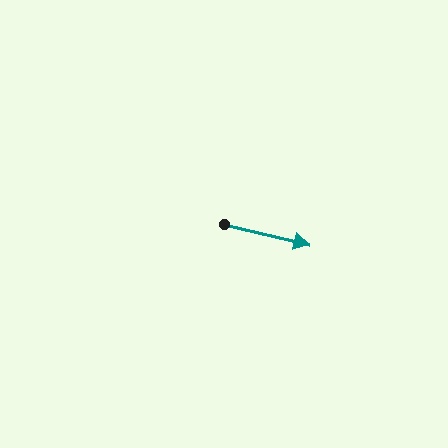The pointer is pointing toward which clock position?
Roughly 3 o'clock.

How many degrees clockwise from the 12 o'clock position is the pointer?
Approximately 104 degrees.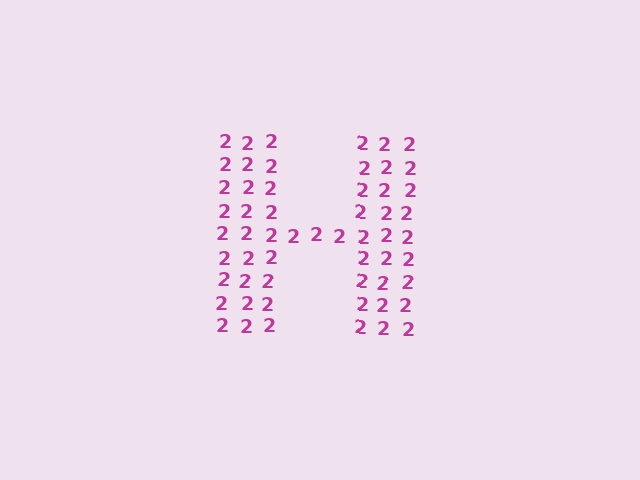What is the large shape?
The large shape is the letter H.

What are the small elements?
The small elements are digit 2's.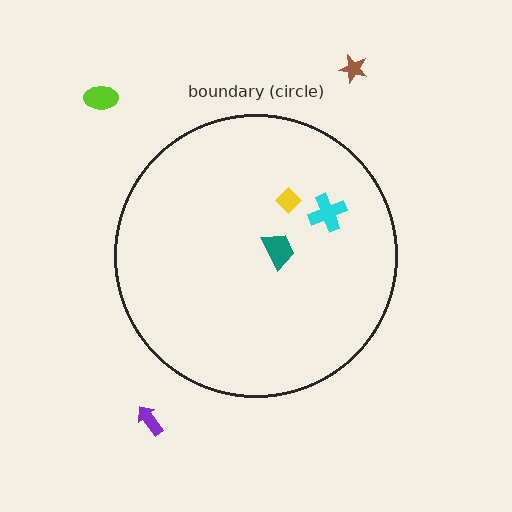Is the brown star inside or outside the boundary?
Outside.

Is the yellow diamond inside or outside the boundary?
Inside.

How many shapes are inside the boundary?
3 inside, 3 outside.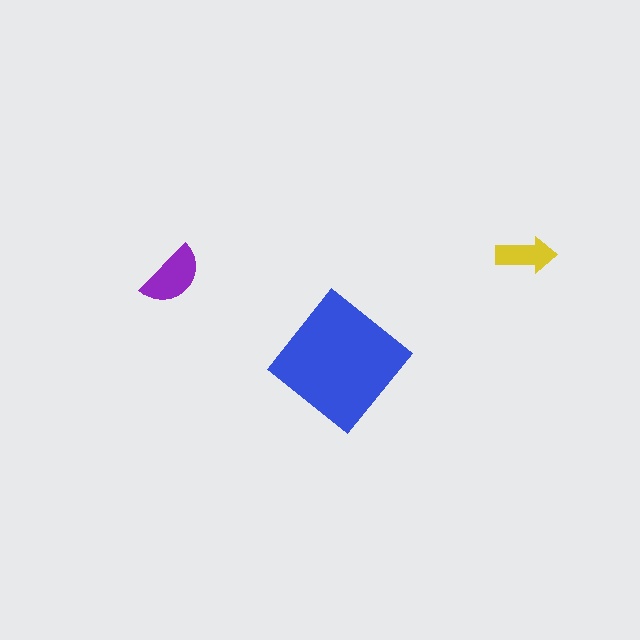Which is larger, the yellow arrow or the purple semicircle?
The purple semicircle.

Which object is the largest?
The blue diamond.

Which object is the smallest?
The yellow arrow.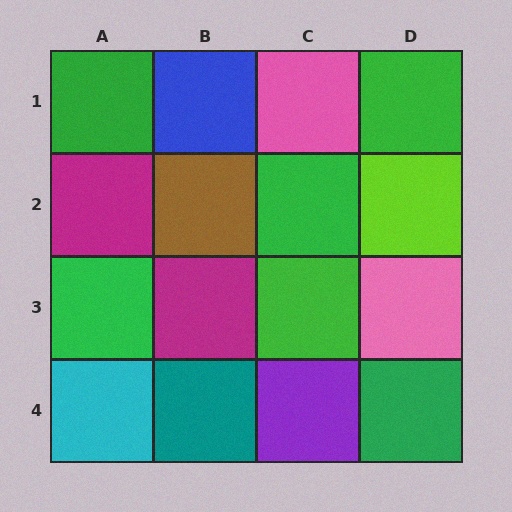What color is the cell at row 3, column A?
Green.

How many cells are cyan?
1 cell is cyan.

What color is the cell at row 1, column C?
Pink.